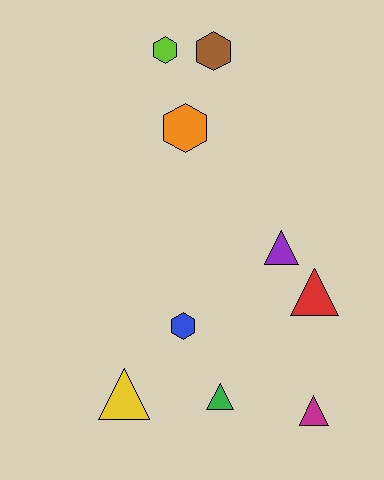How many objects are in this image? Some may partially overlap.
There are 9 objects.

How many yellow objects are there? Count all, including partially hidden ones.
There is 1 yellow object.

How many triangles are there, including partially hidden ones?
There are 5 triangles.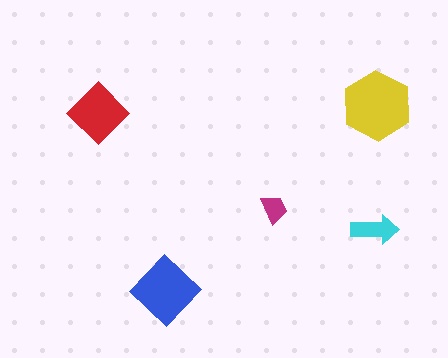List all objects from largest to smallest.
The yellow hexagon, the blue diamond, the red diamond, the cyan arrow, the magenta trapezoid.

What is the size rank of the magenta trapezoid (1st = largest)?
5th.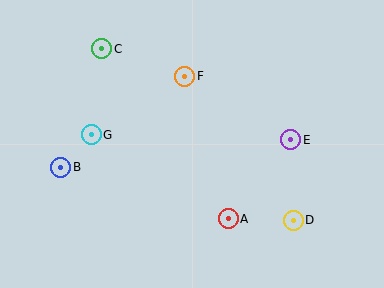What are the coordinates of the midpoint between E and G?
The midpoint between E and G is at (191, 137).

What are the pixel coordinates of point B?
Point B is at (61, 167).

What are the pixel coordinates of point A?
Point A is at (228, 219).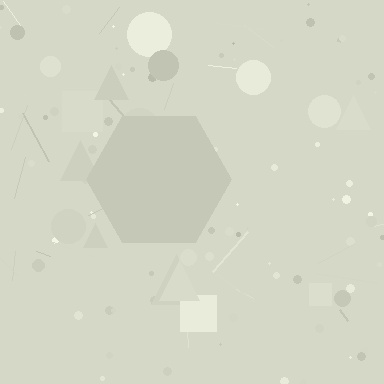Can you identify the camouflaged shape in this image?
The camouflaged shape is a hexagon.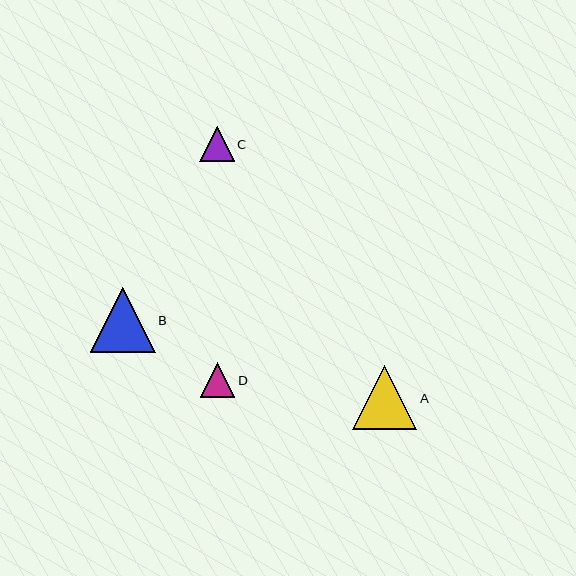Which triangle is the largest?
Triangle B is the largest with a size of approximately 65 pixels.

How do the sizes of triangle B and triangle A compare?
Triangle B and triangle A are approximately the same size.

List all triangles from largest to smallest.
From largest to smallest: B, A, C, D.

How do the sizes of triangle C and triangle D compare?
Triangle C and triangle D are approximately the same size.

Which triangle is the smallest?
Triangle D is the smallest with a size of approximately 35 pixels.